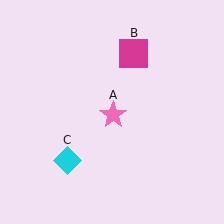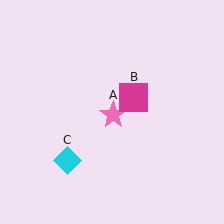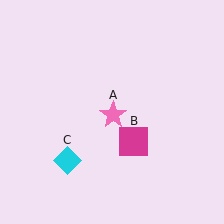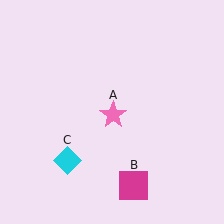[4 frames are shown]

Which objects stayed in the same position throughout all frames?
Pink star (object A) and cyan diamond (object C) remained stationary.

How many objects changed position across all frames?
1 object changed position: magenta square (object B).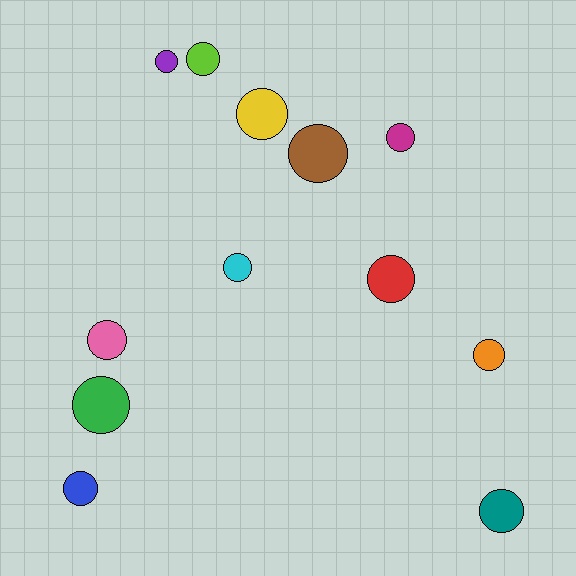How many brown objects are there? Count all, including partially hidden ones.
There is 1 brown object.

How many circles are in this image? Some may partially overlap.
There are 12 circles.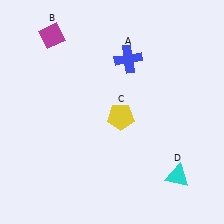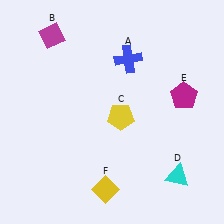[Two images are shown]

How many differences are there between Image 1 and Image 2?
There are 2 differences between the two images.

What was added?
A magenta pentagon (E), a yellow diamond (F) were added in Image 2.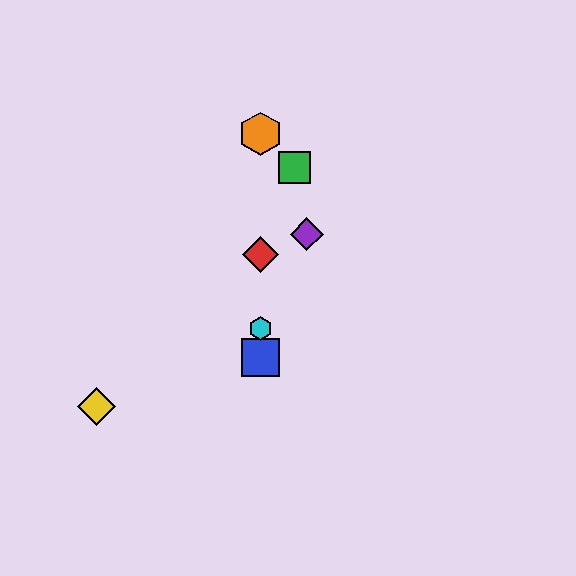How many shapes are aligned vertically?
4 shapes (the red diamond, the blue square, the orange hexagon, the cyan hexagon) are aligned vertically.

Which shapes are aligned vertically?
The red diamond, the blue square, the orange hexagon, the cyan hexagon are aligned vertically.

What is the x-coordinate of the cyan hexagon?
The cyan hexagon is at x≈261.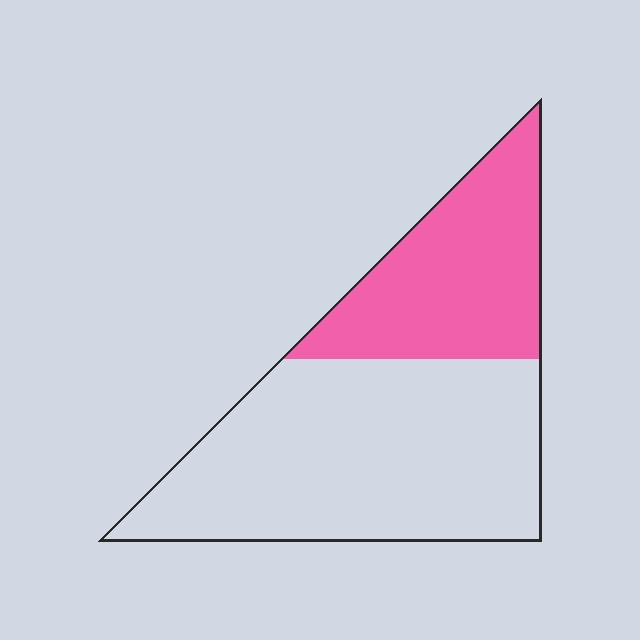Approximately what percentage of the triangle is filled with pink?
Approximately 35%.